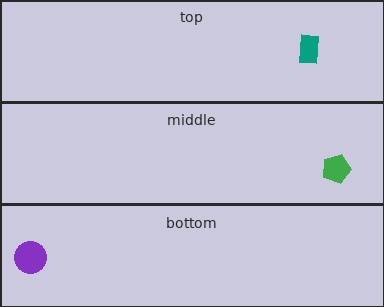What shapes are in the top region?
The teal rectangle.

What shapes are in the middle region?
The green pentagon.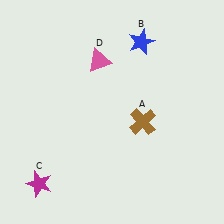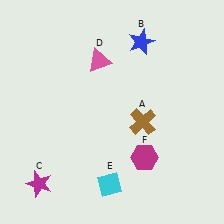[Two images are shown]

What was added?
A cyan diamond (E), a magenta hexagon (F) were added in Image 2.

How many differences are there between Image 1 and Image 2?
There are 2 differences between the two images.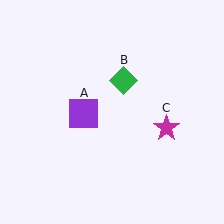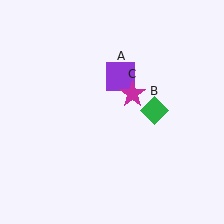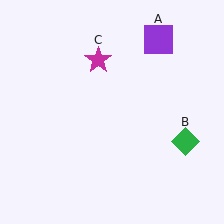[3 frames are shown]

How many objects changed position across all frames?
3 objects changed position: purple square (object A), green diamond (object B), magenta star (object C).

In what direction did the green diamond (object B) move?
The green diamond (object B) moved down and to the right.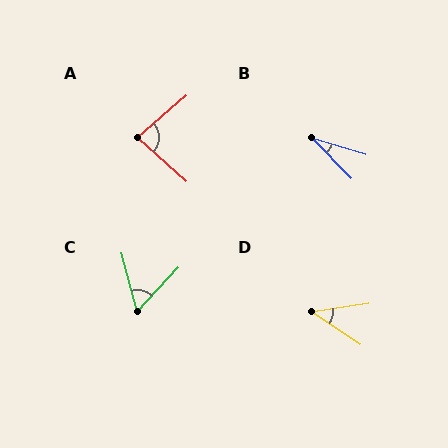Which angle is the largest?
A, at approximately 83 degrees.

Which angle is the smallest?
B, at approximately 29 degrees.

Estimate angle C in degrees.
Approximately 58 degrees.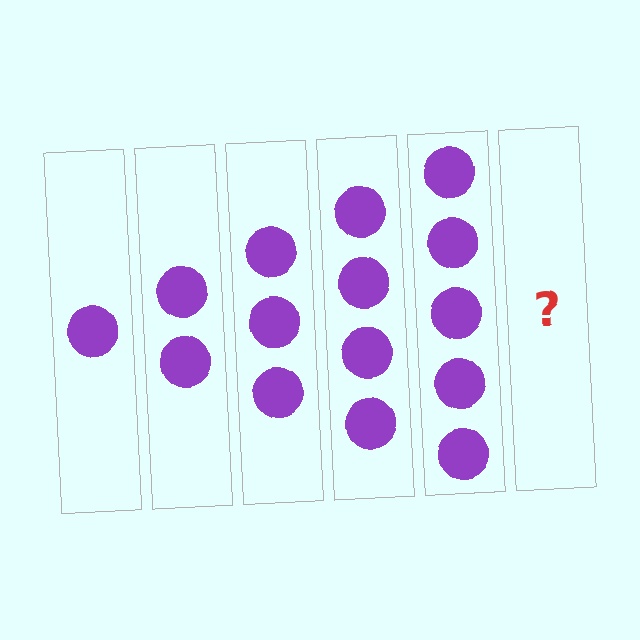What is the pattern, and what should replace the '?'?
The pattern is that each step adds one more circle. The '?' should be 6 circles.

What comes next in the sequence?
The next element should be 6 circles.